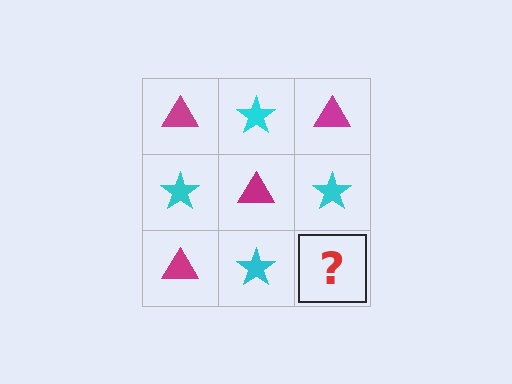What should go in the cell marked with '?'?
The missing cell should contain a magenta triangle.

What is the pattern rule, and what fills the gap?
The rule is that it alternates magenta triangle and cyan star in a checkerboard pattern. The gap should be filled with a magenta triangle.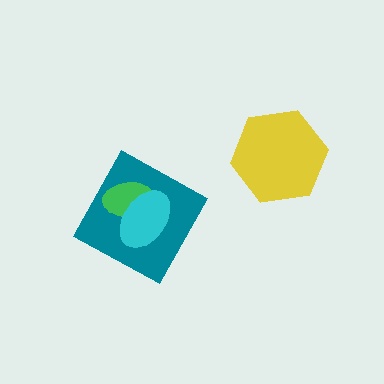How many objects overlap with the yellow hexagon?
0 objects overlap with the yellow hexagon.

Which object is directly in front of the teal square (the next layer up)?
The green ellipse is directly in front of the teal square.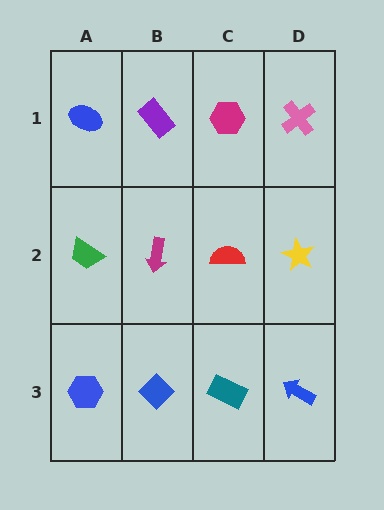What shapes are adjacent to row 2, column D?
A pink cross (row 1, column D), a blue arrow (row 3, column D), a red semicircle (row 2, column C).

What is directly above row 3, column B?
A magenta arrow.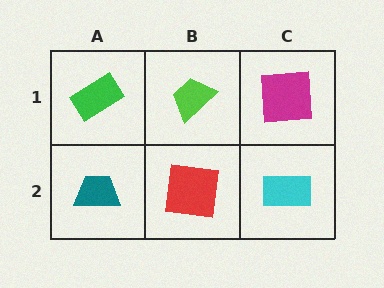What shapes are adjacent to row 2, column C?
A magenta square (row 1, column C), a red square (row 2, column B).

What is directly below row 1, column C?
A cyan rectangle.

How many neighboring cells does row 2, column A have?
2.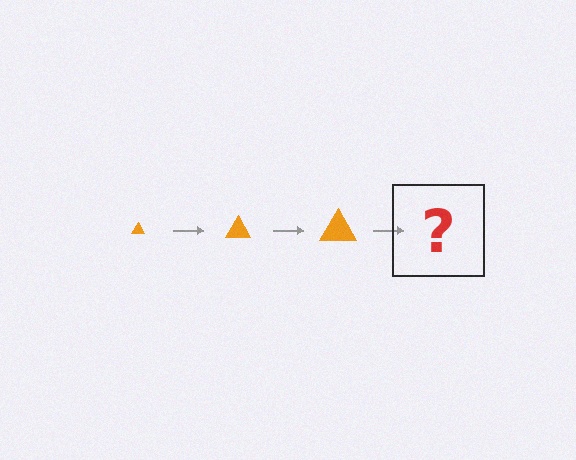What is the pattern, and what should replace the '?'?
The pattern is that the triangle gets progressively larger each step. The '?' should be an orange triangle, larger than the previous one.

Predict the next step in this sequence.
The next step is an orange triangle, larger than the previous one.